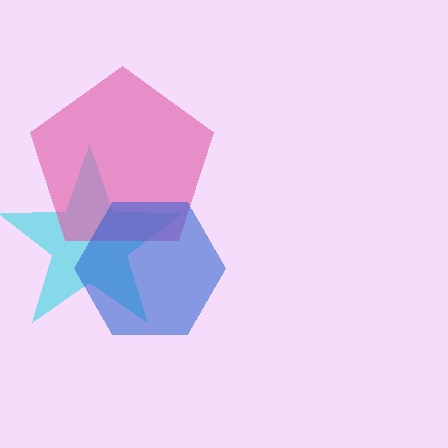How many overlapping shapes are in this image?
There are 3 overlapping shapes in the image.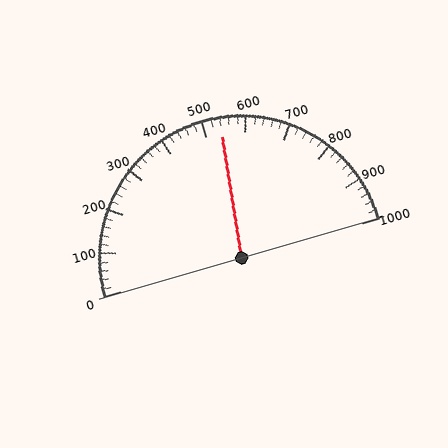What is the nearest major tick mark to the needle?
The nearest major tick mark is 500.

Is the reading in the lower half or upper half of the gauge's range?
The reading is in the upper half of the range (0 to 1000).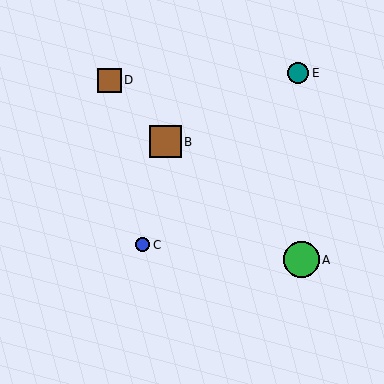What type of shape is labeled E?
Shape E is a teal circle.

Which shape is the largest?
The green circle (labeled A) is the largest.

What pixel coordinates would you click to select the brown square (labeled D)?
Click at (109, 80) to select the brown square D.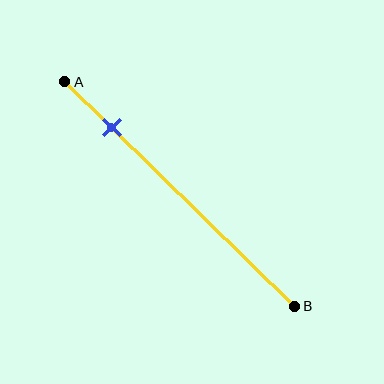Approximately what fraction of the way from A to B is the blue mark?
The blue mark is approximately 20% of the way from A to B.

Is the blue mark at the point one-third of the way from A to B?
No, the mark is at about 20% from A, not at the 33% one-third point.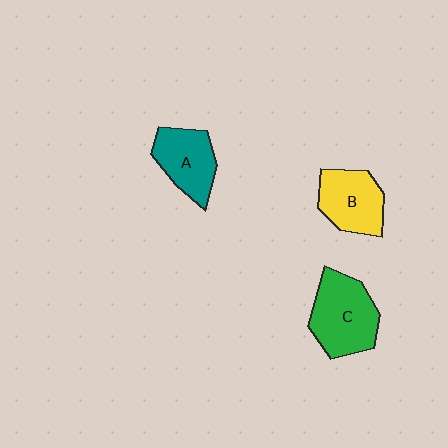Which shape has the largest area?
Shape C (green).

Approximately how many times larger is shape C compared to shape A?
Approximately 1.3 times.